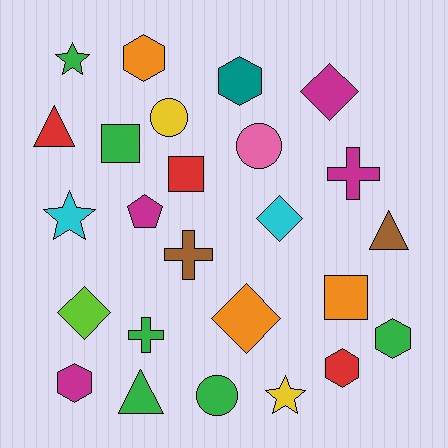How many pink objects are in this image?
There is 1 pink object.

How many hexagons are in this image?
There are 5 hexagons.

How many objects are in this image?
There are 25 objects.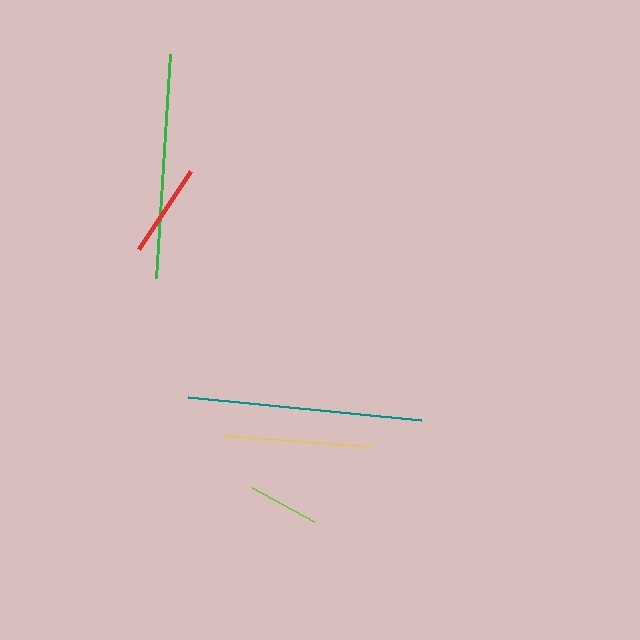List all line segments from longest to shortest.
From longest to shortest: teal, green, yellow, red, lime.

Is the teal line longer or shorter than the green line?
The teal line is longer than the green line.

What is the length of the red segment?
The red segment is approximately 94 pixels long.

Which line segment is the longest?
The teal line is the longest at approximately 235 pixels.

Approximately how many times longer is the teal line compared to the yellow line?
The teal line is approximately 1.6 times the length of the yellow line.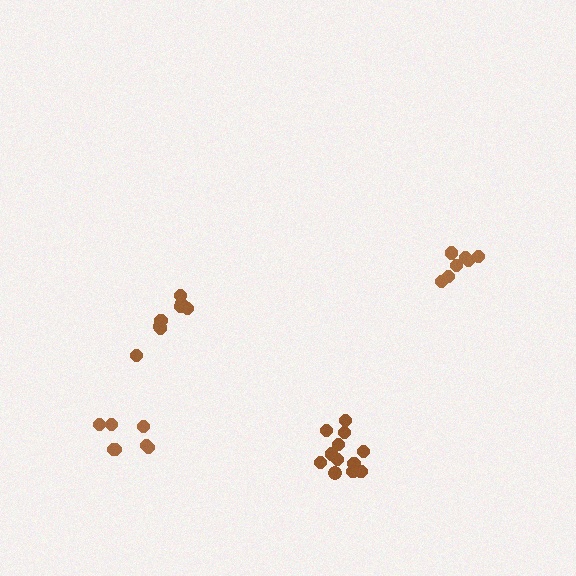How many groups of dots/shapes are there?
There are 4 groups.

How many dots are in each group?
Group 1: 12 dots, Group 2: 8 dots, Group 3: 7 dots, Group 4: 7 dots (34 total).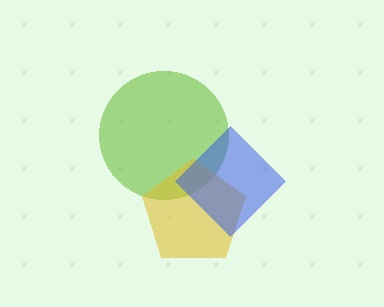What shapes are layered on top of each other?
The layered shapes are: a lime circle, a yellow pentagon, a blue diamond.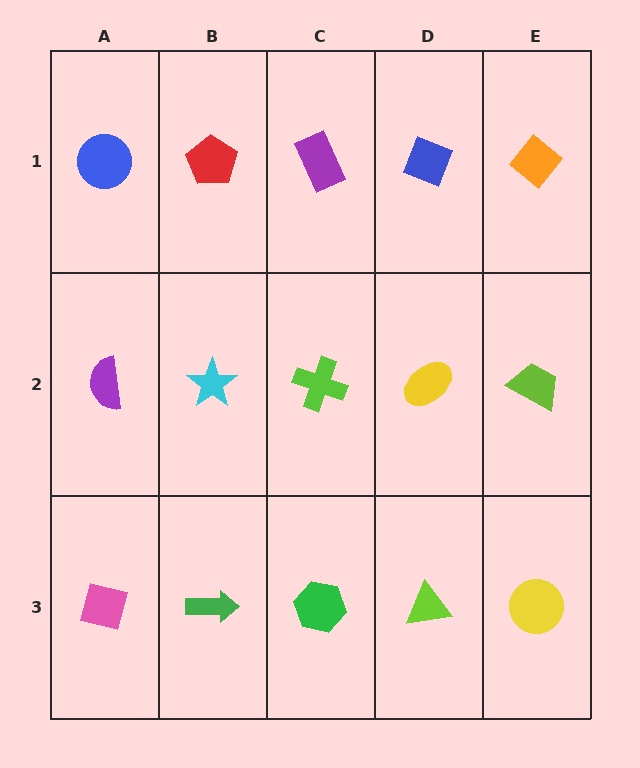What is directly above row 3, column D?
A yellow ellipse.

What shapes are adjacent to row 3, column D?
A yellow ellipse (row 2, column D), a green hexagon (row 3, column C), a yellow circle (row 3, column E).